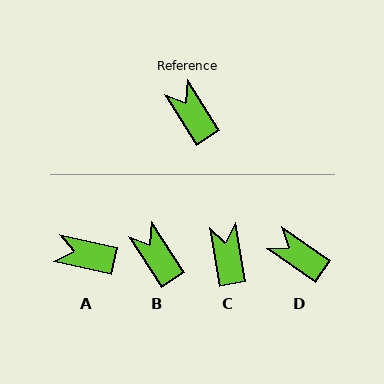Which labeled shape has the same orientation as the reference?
B.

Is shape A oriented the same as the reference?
No, it is off by about 44 degrees.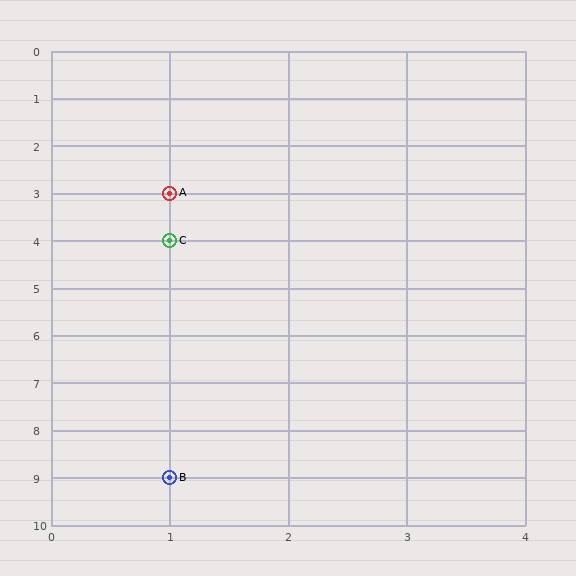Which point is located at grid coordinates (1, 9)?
Point B is at (1, 9).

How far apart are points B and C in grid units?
Points B and C are 5 rows apart.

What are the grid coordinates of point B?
Point B is at grid coordinates (1, 9).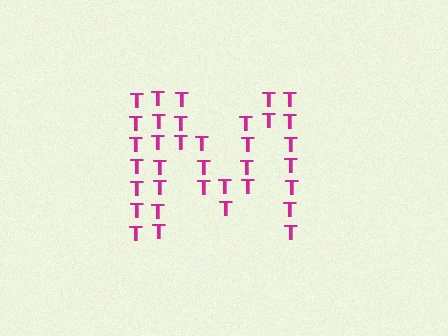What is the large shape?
The large shape is the letter M.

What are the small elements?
The small elements are letter T's.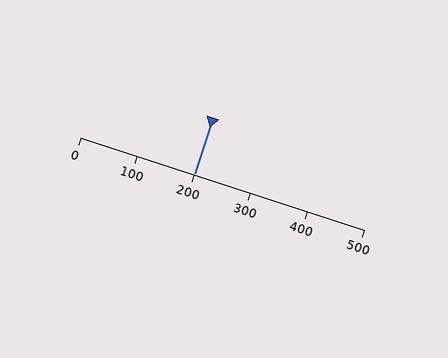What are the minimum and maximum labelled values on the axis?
The axis runs from 0 to 500.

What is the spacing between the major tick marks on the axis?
The major ticks are spaced 100 apart.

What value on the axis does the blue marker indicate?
The marker indicates approximately 200.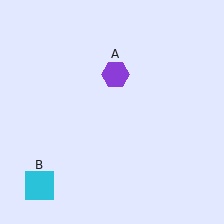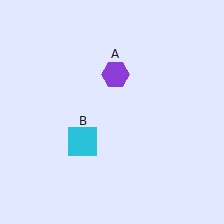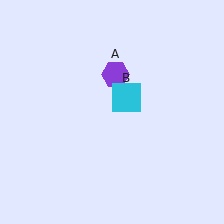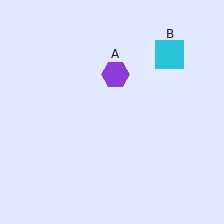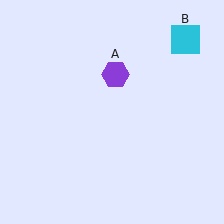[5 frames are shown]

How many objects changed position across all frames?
1 object changed position: cyan square (object B).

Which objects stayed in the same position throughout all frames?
Purple hexagon (object A) remained stationary.